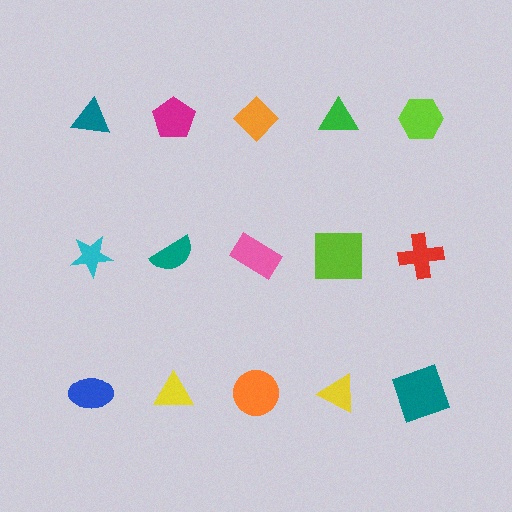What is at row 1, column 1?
A teal triangle.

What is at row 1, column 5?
A lime hexagon.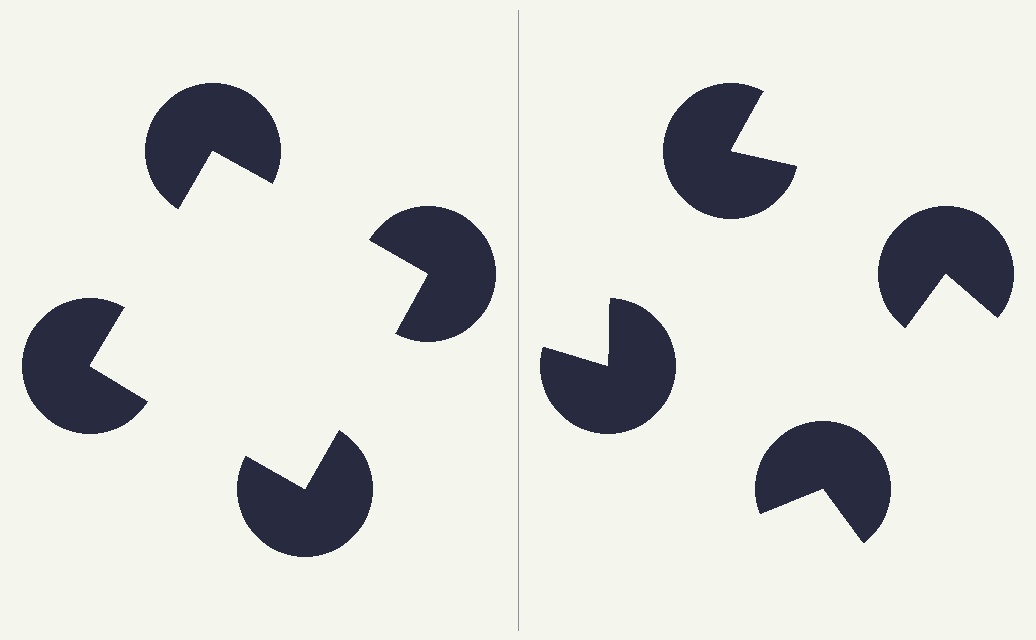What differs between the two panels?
The pac-man discs are positioned identically on both sides; only the wedge orientations differ. On the left they align to a square; on the right they are misaligned.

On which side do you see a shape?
An illusory square appears on the left side. On the right side the wedge cuts are rotated, so no coherent shape forms.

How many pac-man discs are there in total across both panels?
8 — 4 on each side.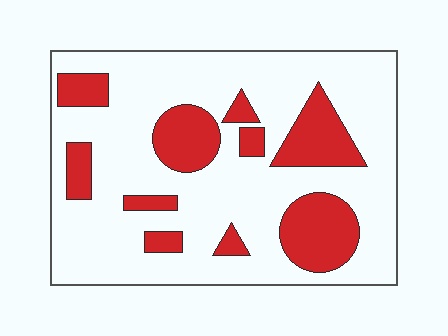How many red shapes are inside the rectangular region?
10.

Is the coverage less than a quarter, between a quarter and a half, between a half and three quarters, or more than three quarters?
Less than a quarter.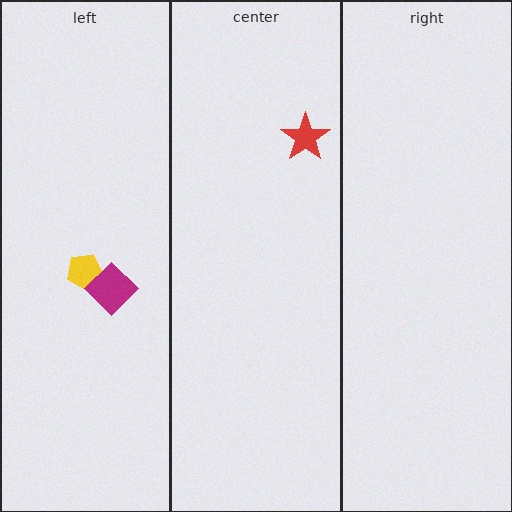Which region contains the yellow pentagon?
The left region.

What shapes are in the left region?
The yellow pentagon, the magenta diamond.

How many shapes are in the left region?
2.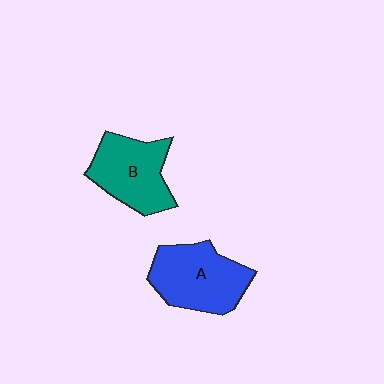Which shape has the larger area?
Shape A (blue).